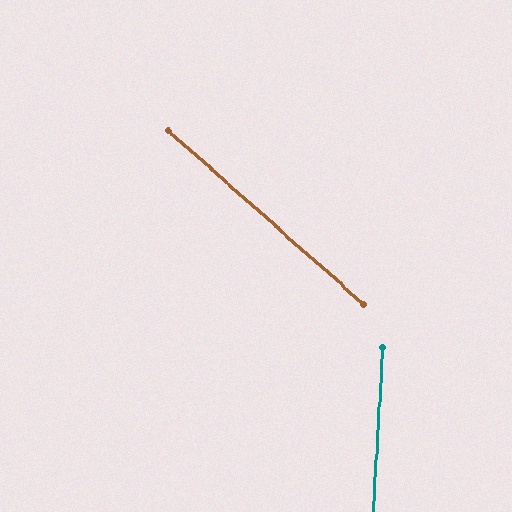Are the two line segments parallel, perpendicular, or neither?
Neither parallel nor perpendicular — they differ by about 52°.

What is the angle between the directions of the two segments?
Approximately 52 degrees.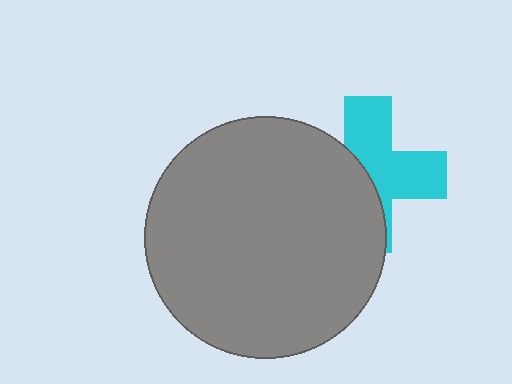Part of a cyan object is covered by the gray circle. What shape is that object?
It is a cross.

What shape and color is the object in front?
The object in front is a gray circle.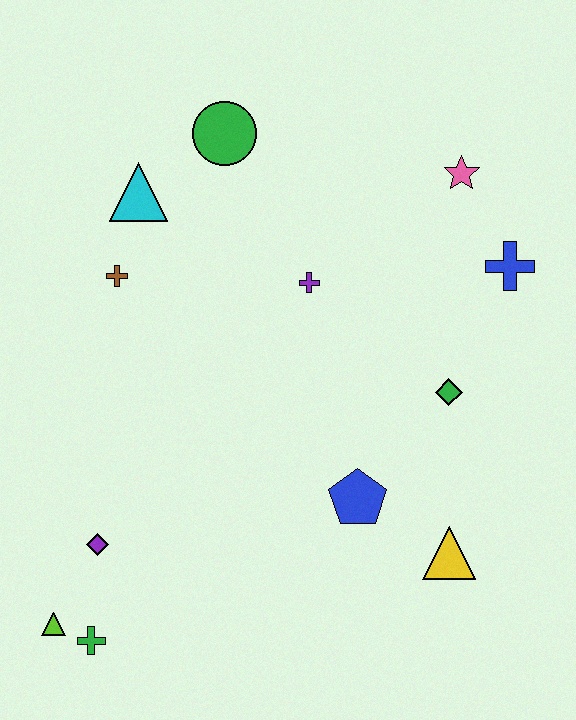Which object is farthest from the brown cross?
The yellow triangle is farthest from the brown cross.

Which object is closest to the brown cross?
The cyan triangle is closest to the brown cross.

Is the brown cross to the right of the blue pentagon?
No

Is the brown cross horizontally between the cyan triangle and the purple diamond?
Yes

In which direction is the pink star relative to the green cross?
The pink star is above the green cross.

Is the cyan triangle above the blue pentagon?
Yes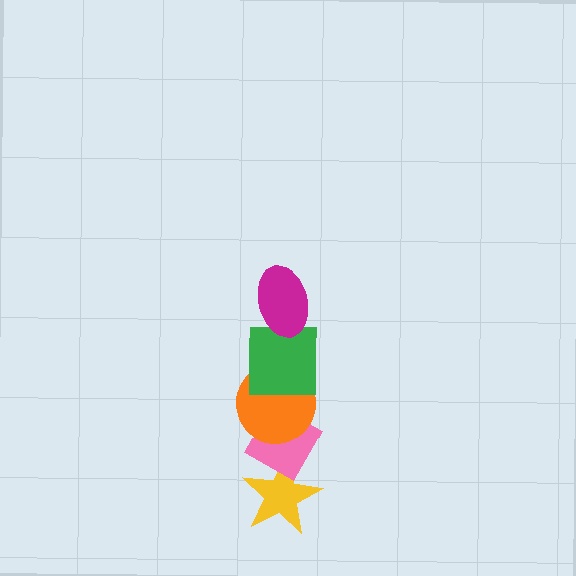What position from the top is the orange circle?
The orange circle is 3rd from the top.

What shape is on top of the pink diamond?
The orange circle is on top of the pink diamond.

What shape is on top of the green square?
The magenta ellipse is on top of the green square.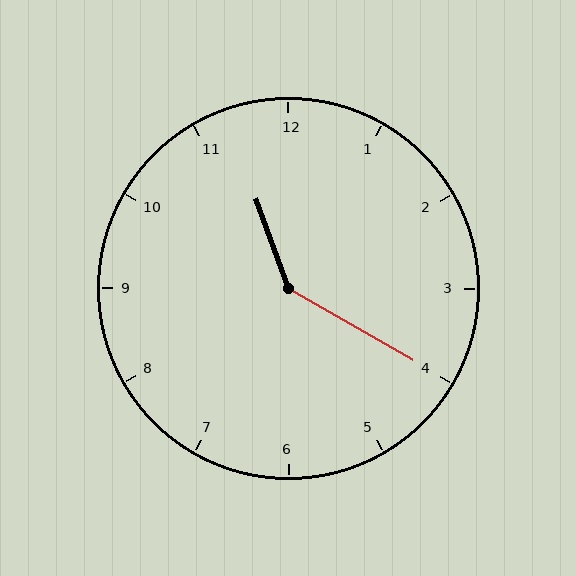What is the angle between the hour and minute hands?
Approximately 140 degrees.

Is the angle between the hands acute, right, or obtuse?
It is obtuse.